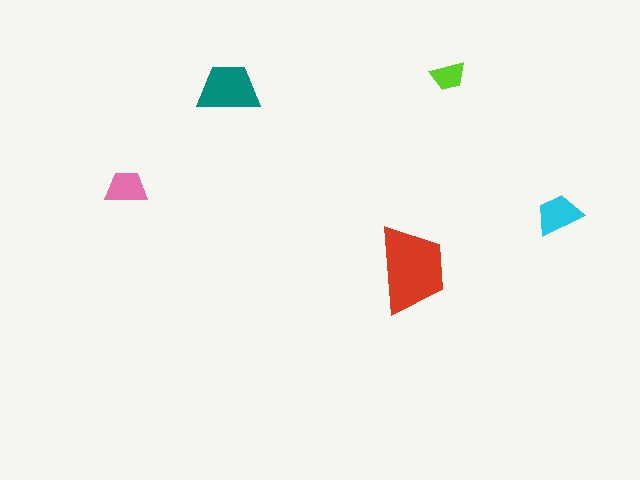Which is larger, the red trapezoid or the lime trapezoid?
The red one.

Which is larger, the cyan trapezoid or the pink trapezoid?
The cyan one.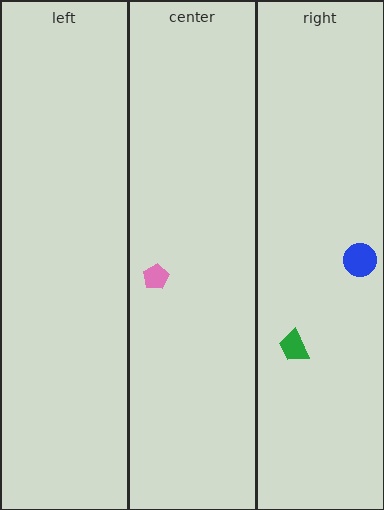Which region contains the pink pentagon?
The center region.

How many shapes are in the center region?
1.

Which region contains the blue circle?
The right region.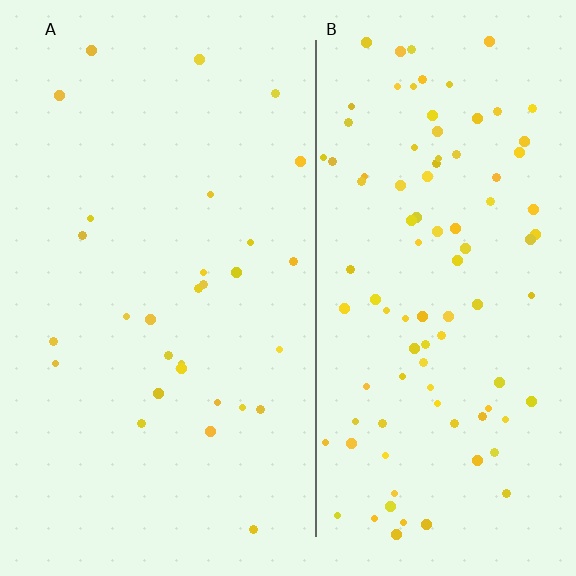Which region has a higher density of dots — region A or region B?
B (the right).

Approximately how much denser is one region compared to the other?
Approximately 3.3× — region B over region A.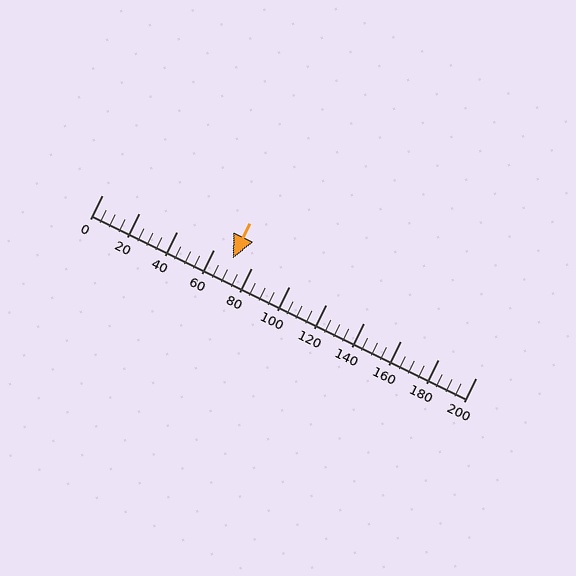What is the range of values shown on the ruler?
The ruler shows values from 0 to 200.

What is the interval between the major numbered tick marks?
The major tick marks are spaced 20 units apart.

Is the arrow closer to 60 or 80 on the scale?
The arrow is closer to 60.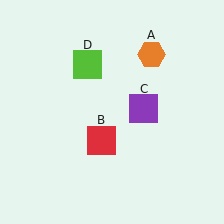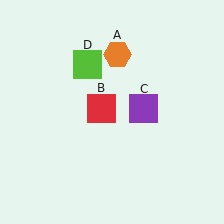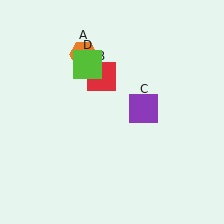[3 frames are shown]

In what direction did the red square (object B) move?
The red square (object B) moved up.